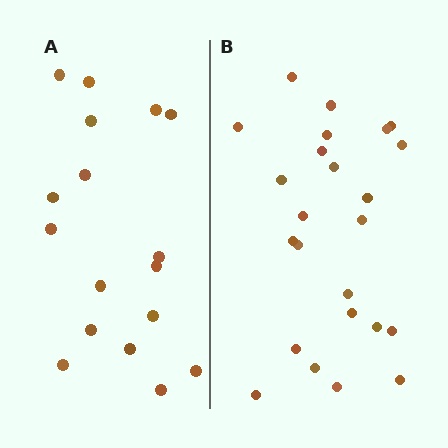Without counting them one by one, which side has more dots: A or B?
Region B (the right region) has more dots.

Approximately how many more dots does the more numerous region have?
Region B has roughly 8 or so more dots than region A.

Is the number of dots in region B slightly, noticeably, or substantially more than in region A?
Region B has noticeably more, but not dramatically so. The ratio is roughly 1.4 to 1.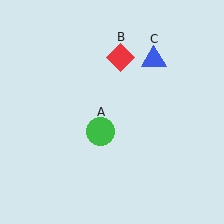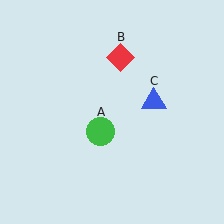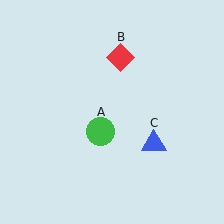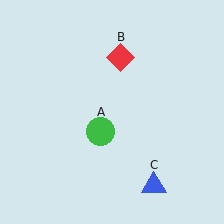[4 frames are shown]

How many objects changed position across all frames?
1 object changed position: blue triangle (object C).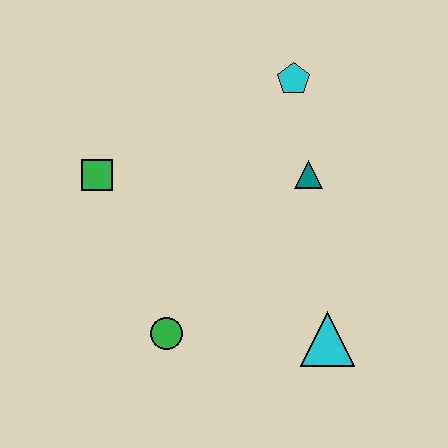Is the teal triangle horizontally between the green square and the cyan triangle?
Yes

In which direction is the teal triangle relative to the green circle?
The teal triangle is above the green circle.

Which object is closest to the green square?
The green circle is closest to the green square.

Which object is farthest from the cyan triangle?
The green square is farthest from the cyan triangle.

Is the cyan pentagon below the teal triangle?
No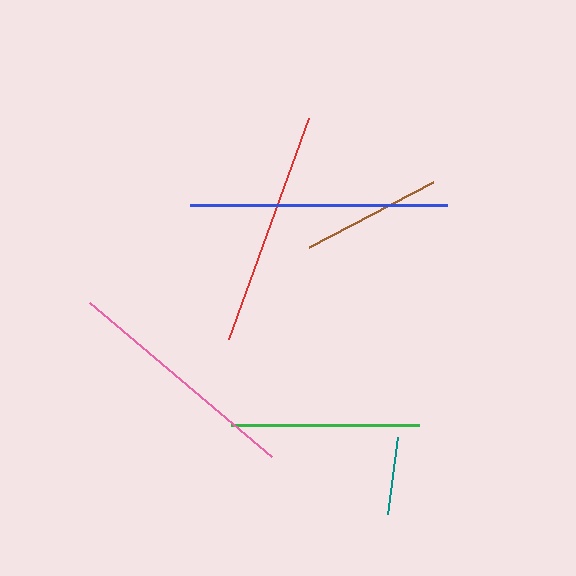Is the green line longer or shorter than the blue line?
The blue line is longer than the green line.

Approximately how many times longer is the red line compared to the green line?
The red line is approximately 1.2 times the length of the green line.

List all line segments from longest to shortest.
From longest to shortest: blue, pink, red, green, brown, teal.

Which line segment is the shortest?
The teal line is the shortest at approximately 78 pixels.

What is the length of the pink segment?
The pink segment is approximately 239 pixels long.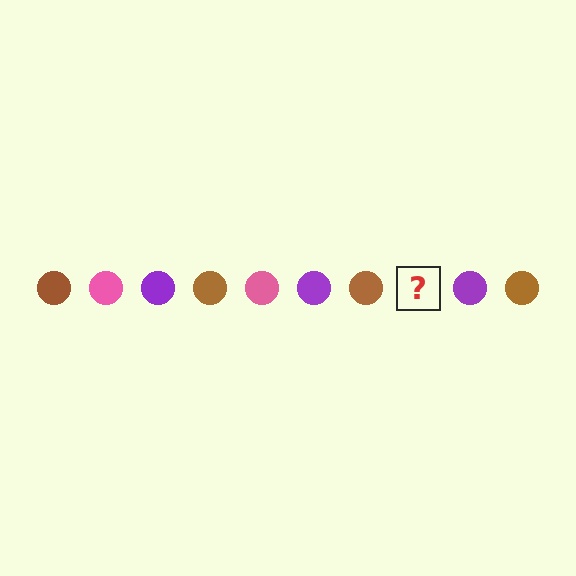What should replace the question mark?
The question mark should be replaced with a pink circle.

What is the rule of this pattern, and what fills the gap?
The rule is that the pattern cycles through brown, pink, purple circles. The gap should be filled with a pink circle.